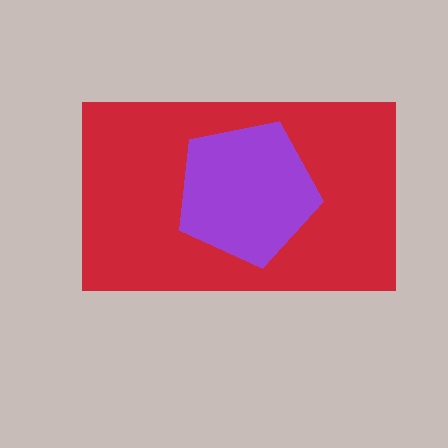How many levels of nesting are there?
2.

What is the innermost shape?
The purple pentagon.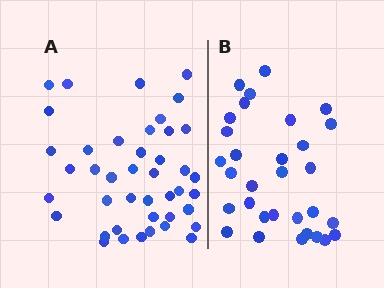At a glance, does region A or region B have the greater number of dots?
Region A (the left region) has more dots.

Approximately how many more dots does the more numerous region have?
Region A has roughly 12 or so more dots than region B.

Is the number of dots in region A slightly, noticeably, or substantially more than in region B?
Region A has noticeably more, but not dramatically so. The ratio is roughly 1.4 to 1.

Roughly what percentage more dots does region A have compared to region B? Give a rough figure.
About 35% more.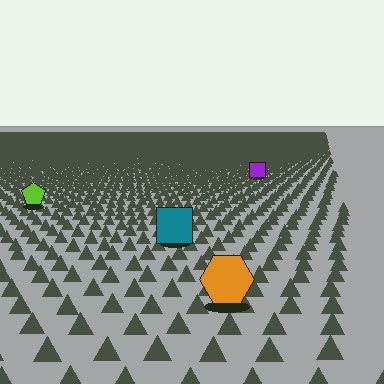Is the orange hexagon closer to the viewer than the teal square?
Yes. The orange hexagon is closer — you can tell from the texture gradient: the ground texture is coarser near it.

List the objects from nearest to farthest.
From nearest to farthest: the orange hexagon, the teal square, the lime pentagon, the purple square.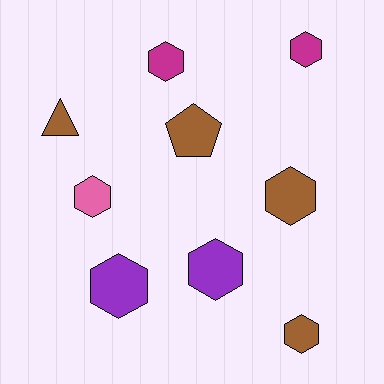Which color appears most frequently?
Brown, with 4 objects.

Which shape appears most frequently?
Hexagon, with 7 objects.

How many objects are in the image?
There are 9 objects.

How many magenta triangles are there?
There are no magenta triangles.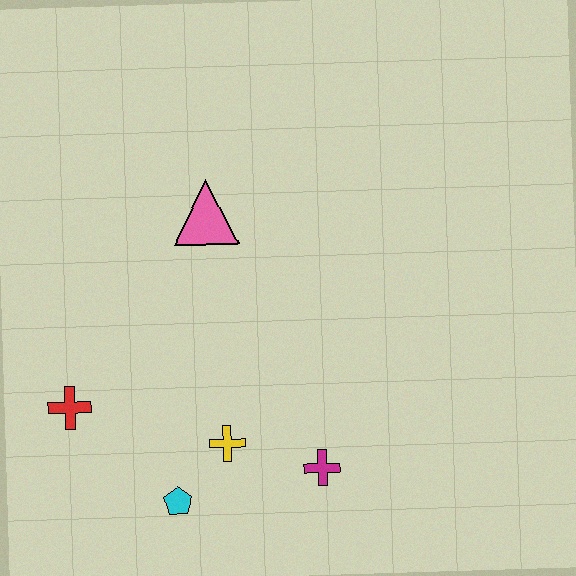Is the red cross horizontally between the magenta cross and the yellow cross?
No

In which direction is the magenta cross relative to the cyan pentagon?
The magenta cross is to the right of the cyan pentagon.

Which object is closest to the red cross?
The cyan pentagon is closest to the red cross.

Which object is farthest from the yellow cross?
The pink triangle is farthest from the yellow cross.